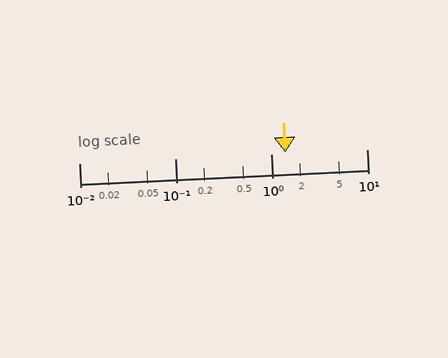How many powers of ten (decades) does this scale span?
The scale spans 3 decades, from 0.01 to 10.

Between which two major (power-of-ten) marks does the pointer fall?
The pointer is between 1 and 10.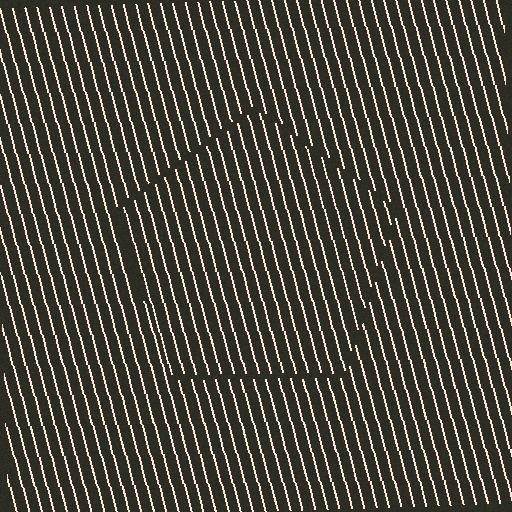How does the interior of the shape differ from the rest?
The interior of the shape contains the same grating, shifted by half a period — the contour is defined by the phase discontinuity where line-ends from the inner and outer gratings abut.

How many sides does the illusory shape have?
5 sides — the line-ends trace a pentagon.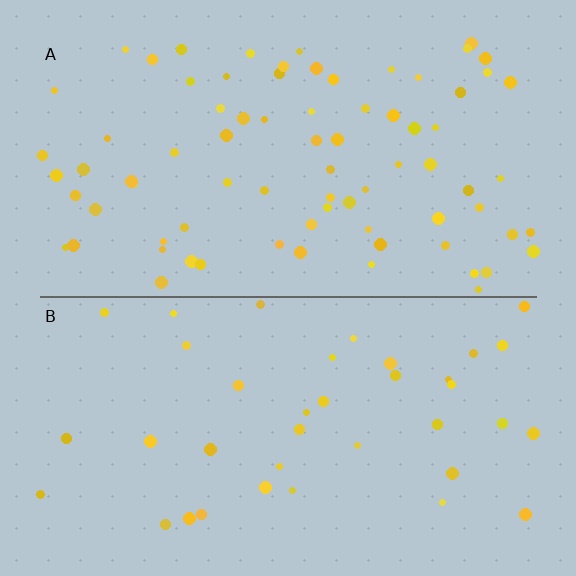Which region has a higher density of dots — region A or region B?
A (the top).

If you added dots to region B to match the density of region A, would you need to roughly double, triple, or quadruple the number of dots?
Approximately double.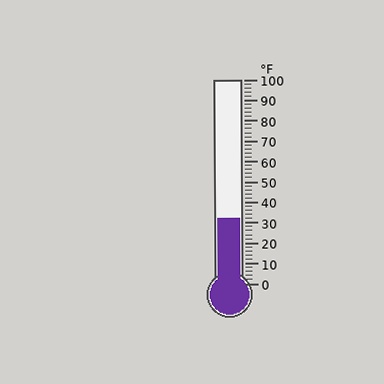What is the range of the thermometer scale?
The thermometer scale ranges from 0°F to 100°F.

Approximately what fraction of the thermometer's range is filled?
The thermometer is filled to approximately 30% of its range.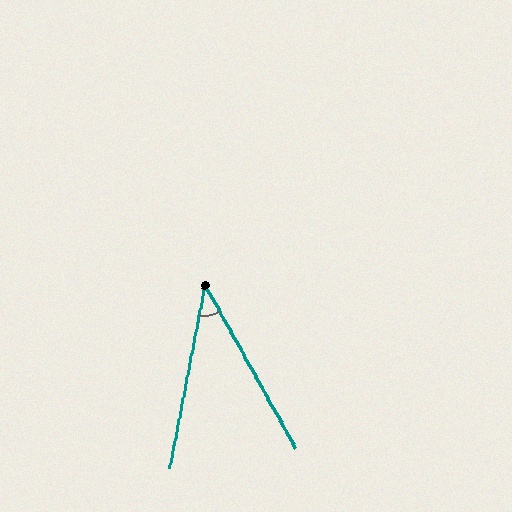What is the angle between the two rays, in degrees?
Approximately 40 degrees.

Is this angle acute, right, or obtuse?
It is acute.